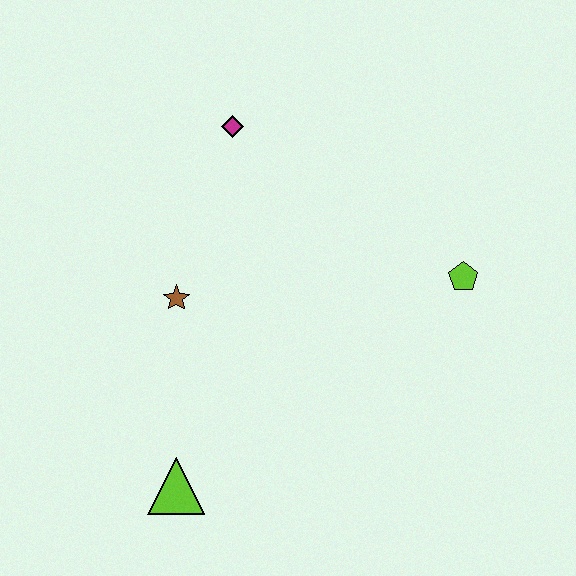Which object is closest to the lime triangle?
The brown star is closest to the lime triangle.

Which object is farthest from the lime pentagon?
The lime triangle is farthest from the lime pentagon.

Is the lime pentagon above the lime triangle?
Yes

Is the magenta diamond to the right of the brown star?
Yes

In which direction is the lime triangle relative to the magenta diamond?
The lime triangle is below the magenta diamond.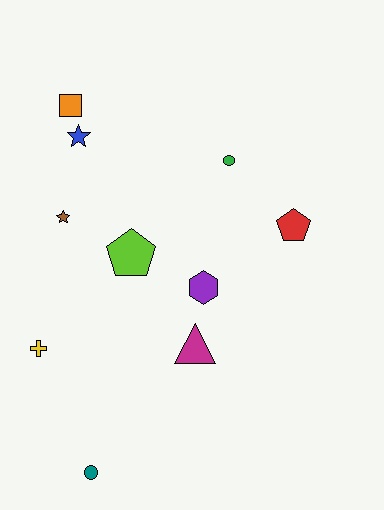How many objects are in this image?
There are 10 objects.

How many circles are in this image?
There are 2 circles.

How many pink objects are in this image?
There are no pink objects.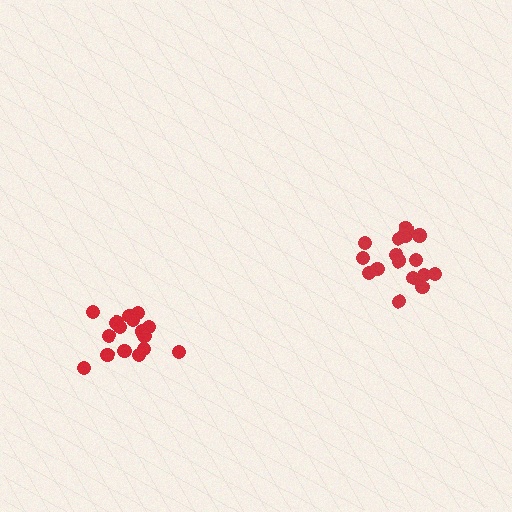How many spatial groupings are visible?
There are 2 spatial groupings.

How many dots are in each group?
Group 1: 16 dots, Group 2: 16 dots (32 total).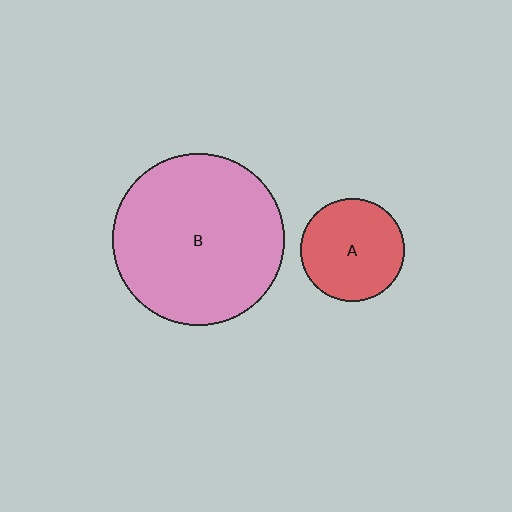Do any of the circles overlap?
No, none of the circles overlap.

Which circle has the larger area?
Circle B (pink).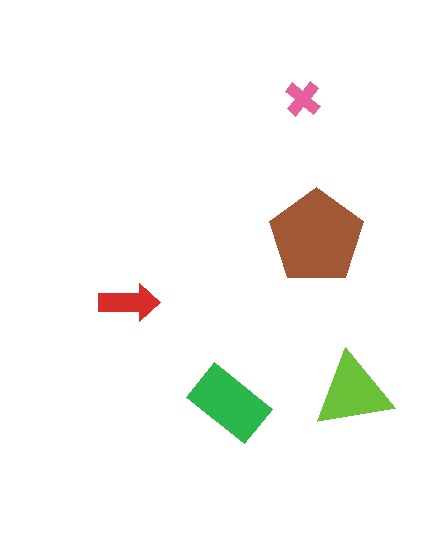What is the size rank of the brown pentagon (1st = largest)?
1st.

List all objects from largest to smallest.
The brown pentagon, the green rectangle, the lime triangle, the red arrow, the pink cross.